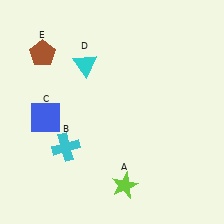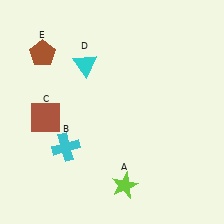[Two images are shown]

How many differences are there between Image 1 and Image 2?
There is 1 difference between the two images.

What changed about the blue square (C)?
In Image 1, C is blue. In Image 2, it changed to brown.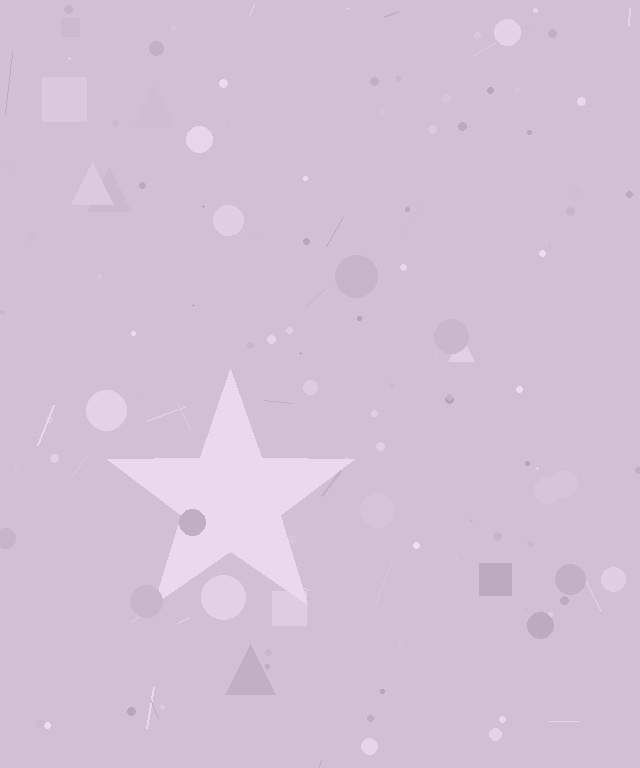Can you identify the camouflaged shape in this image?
The camouflaged shape is a star.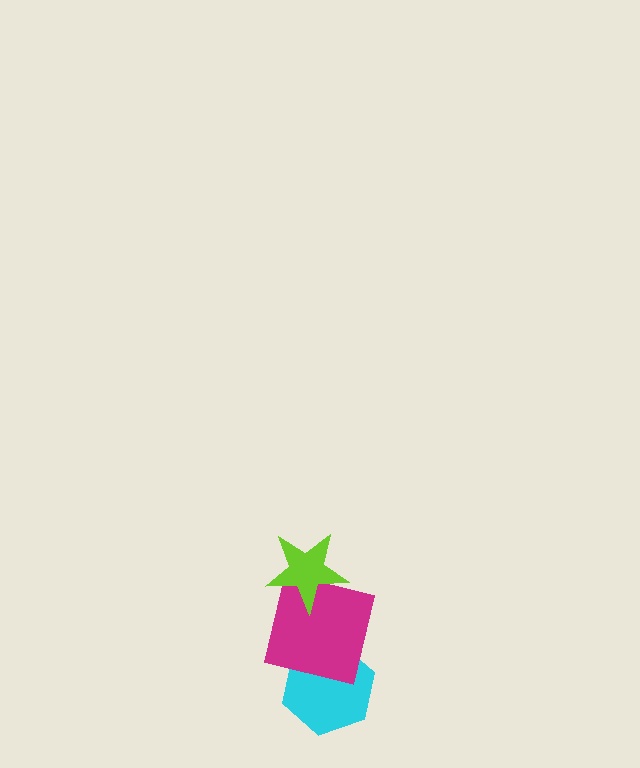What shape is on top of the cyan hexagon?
The magenta square is on top of the cyan hexagon.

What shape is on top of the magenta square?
The lime star is on top of the magenta square.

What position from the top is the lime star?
The lime star is 1st from the top.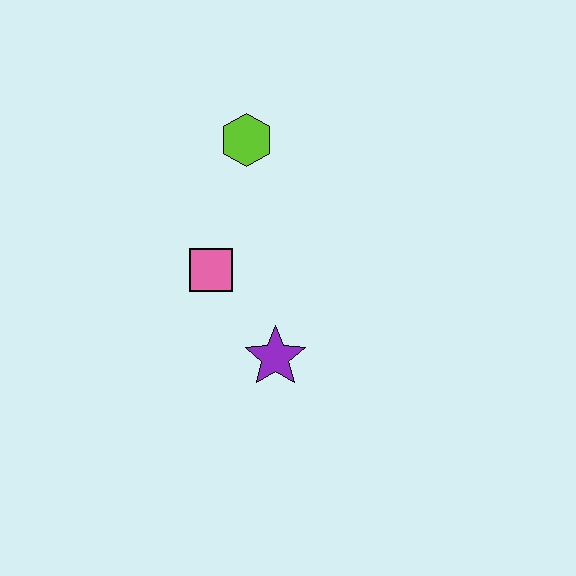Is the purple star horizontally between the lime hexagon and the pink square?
No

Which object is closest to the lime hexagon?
The pink square is closest to the lime hexagon.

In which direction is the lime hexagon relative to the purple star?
The lime hexagon is above the purple star.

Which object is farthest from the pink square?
The lime hexagon is farthest from the pink square.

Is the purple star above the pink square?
No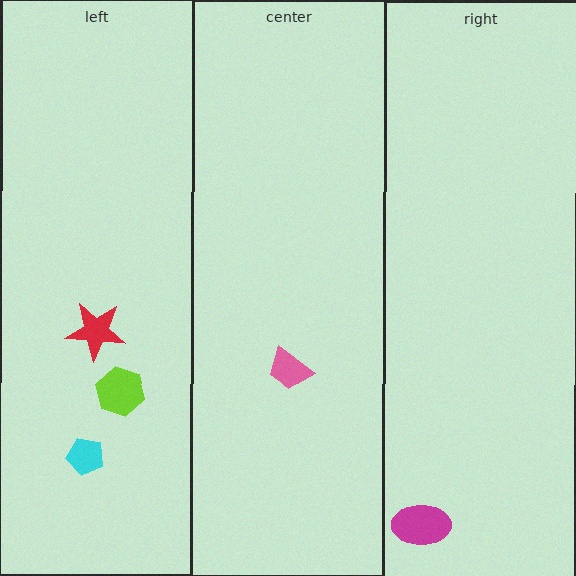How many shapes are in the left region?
3.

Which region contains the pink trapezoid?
The center region.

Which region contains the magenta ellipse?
The right region.